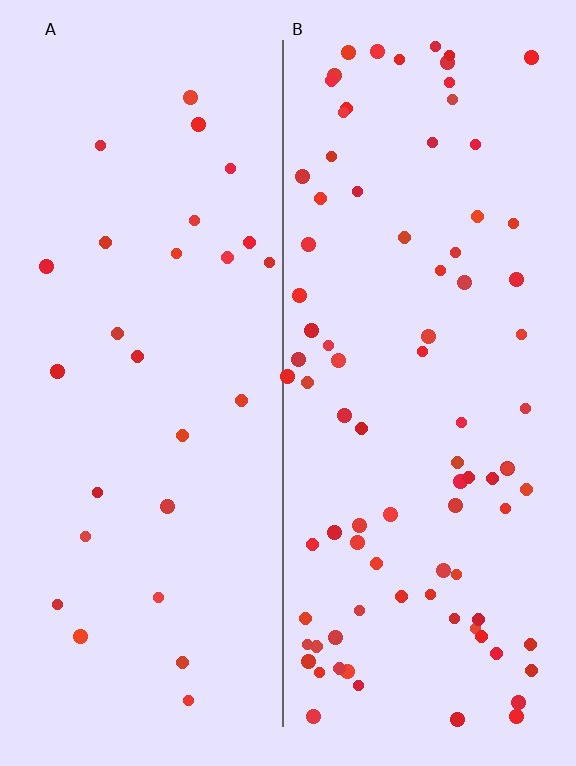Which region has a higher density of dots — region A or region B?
B (the right).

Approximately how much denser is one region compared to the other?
Approximately 3.2× — region B over region A.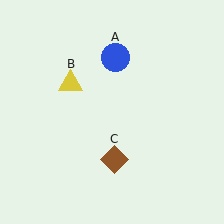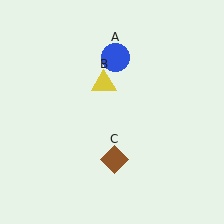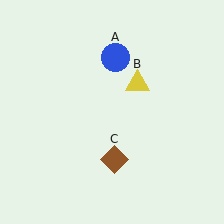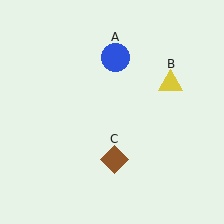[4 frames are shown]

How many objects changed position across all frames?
1 object changed position: yellow triangle (object B).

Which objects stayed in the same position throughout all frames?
Blue circle (object A) and brown diamond (object C) remained stationary.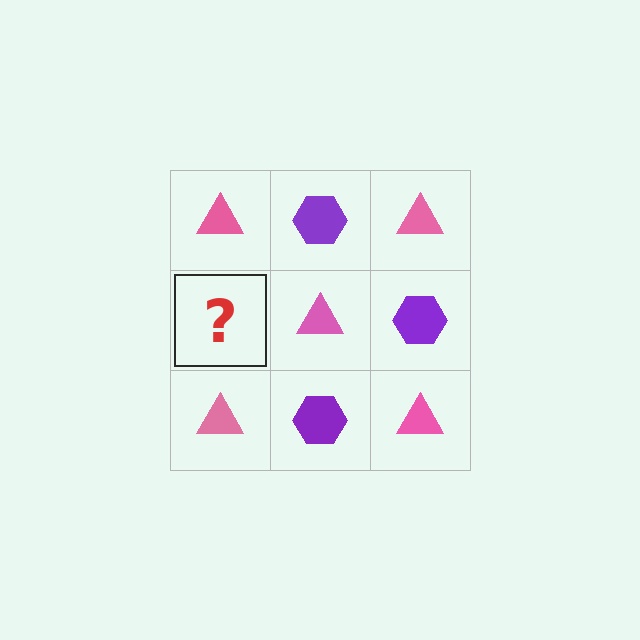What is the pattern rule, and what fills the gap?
The rule is that it alternates pink triangle and purple hexagon in a checkerboard pattern. The gap should be filled with a purple hexagon.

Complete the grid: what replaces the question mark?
The question mark should be replaced with a purple hexagon.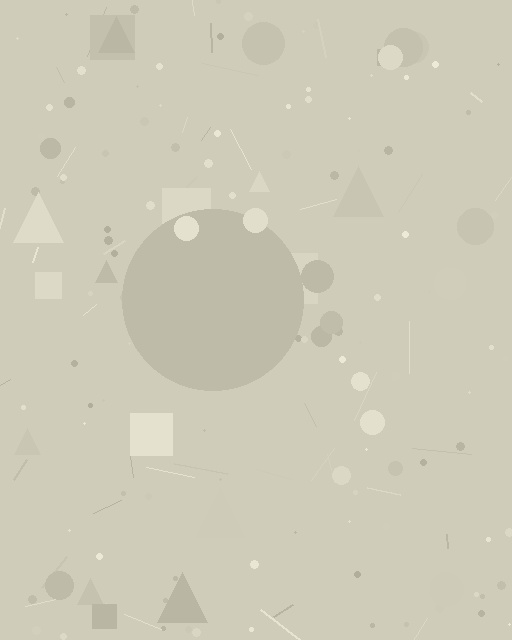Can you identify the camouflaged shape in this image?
The camouflaged shape is a circle.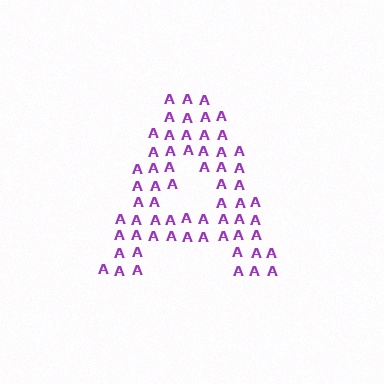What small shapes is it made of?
It is made of small letter A's.